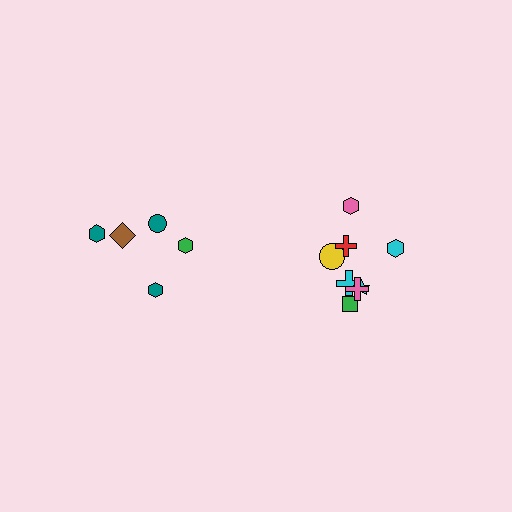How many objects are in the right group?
There are 8 objects.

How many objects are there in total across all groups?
There are 13 objects.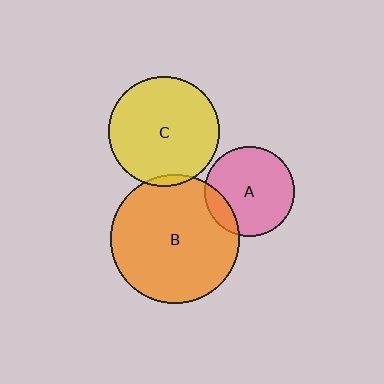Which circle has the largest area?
Circle B (orange).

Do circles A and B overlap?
Yes.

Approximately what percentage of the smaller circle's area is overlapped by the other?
Approximately 15%.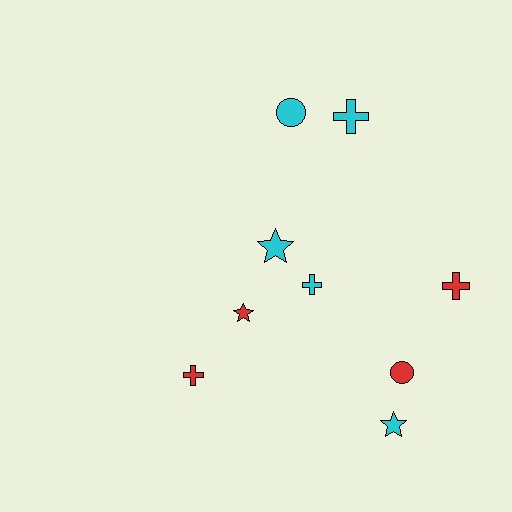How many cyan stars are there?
There are 2 cyan stars.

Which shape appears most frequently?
Cross, with 4 objects.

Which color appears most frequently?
Cyan, with 5 objects.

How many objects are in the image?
There are 9 objects.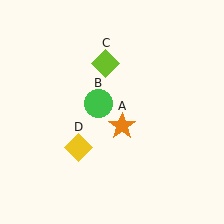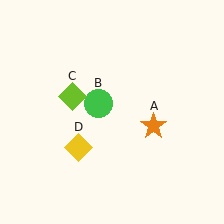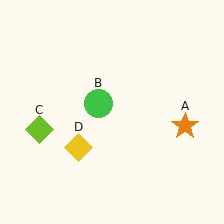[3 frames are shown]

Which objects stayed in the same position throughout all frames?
Green circle (object B) and yellow diamond (object D) remained stationary.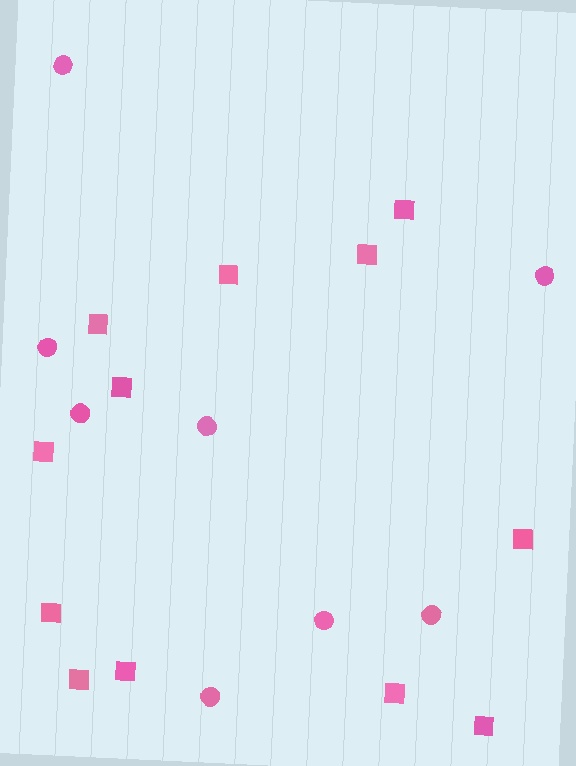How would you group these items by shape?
There are 2 groups: one group of squares (12) and one group of circles (8).